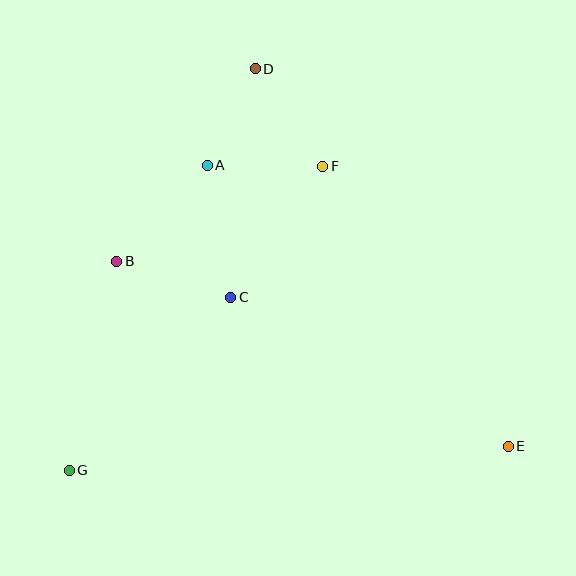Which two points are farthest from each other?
Points D and E are farthest from each other.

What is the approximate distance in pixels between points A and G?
The distance between A and G is approximately 335 pixels.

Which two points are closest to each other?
Points A and D are closest to each other.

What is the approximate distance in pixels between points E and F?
The distance between E and F is approximately 336 pixels.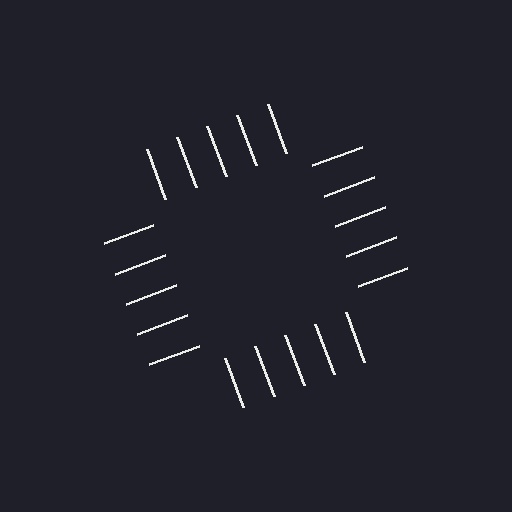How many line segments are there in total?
20 — 5 along each of the 4 edges.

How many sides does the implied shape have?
4 sides — the line-ends trace a square.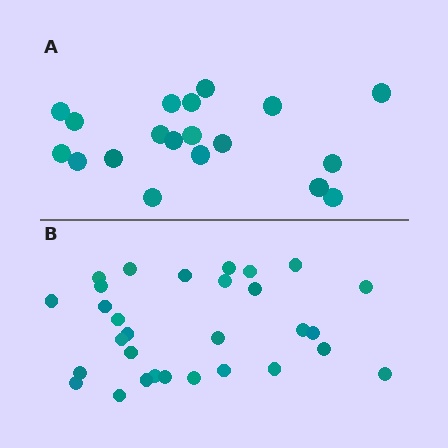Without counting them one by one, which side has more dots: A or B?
Region B (the bottom region) has more dots.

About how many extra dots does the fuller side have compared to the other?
Region B has roughly 12 or so more dots than region A.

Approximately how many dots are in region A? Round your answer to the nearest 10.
About 20 dots. (The exact count is 19, which rounds to 20.)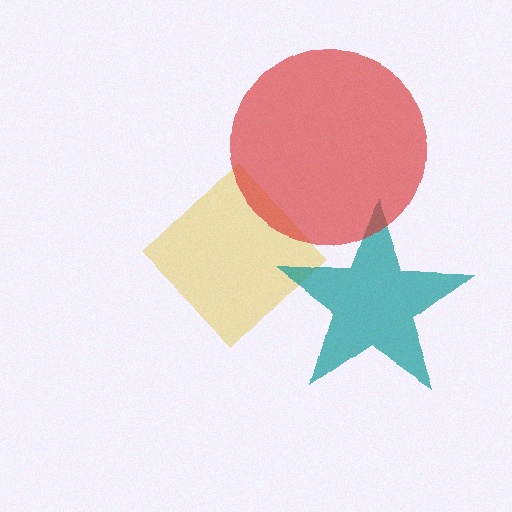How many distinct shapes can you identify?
There are 3 distinct shapes: a yellow diamond, a teal star, a red circle.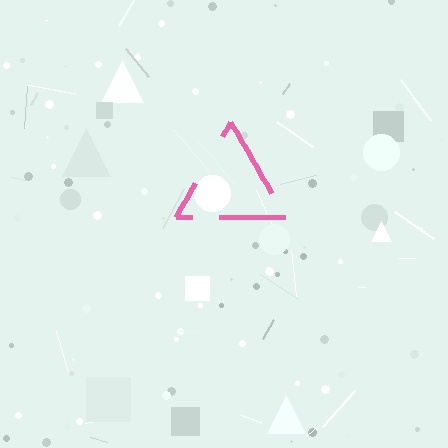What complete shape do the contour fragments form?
The contour fragments form a triangle.